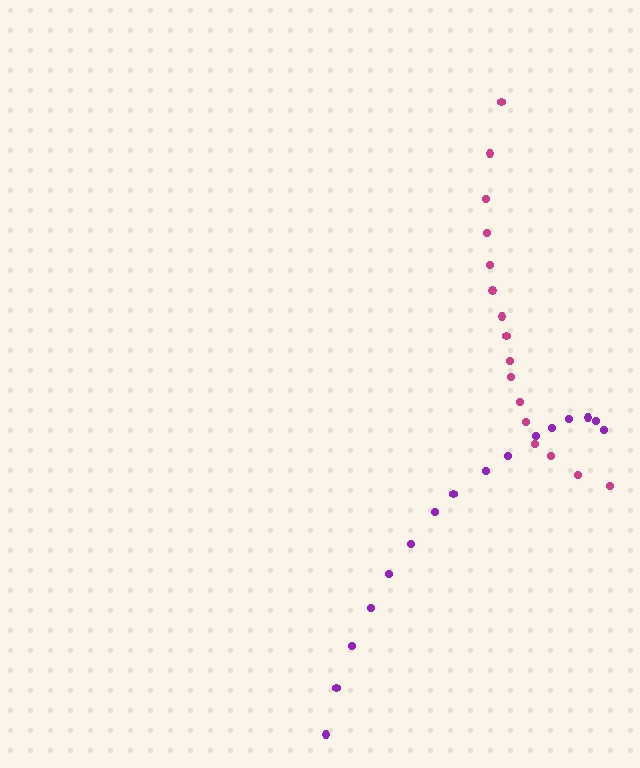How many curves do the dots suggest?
There are 2 distinct paths.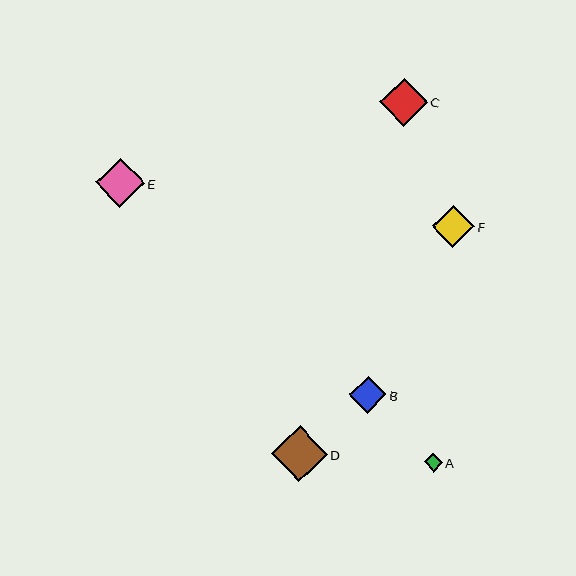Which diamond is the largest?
Diamond D is the largest with a size of approximately 56 pixels.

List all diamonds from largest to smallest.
From largest to smallest: D, E, C, F, B, A.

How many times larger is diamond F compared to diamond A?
Diamond F is approximately 2.3 times the size of diamond A.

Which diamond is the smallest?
Diamond A is the smallest with a size of approximately 18 pixels.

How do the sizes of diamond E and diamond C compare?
Diamond E and diamond C are approximately the same size.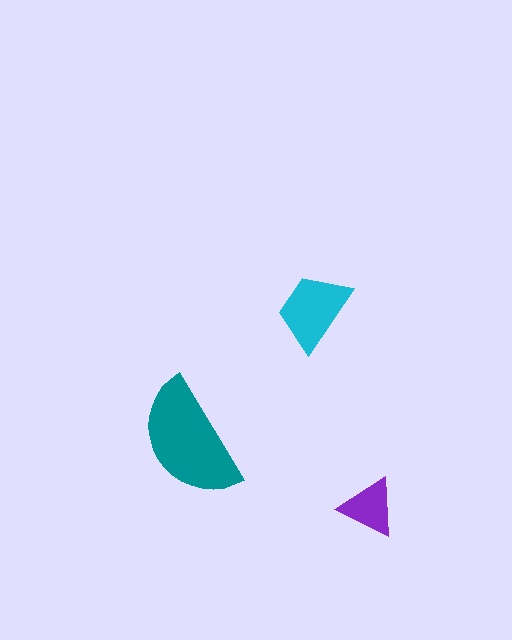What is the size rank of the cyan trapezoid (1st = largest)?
2nd.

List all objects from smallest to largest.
The purple triangle, the cyan trapezoid, the teal semicircle.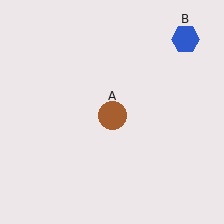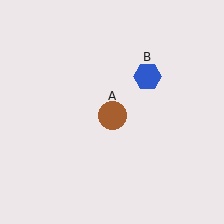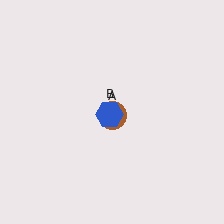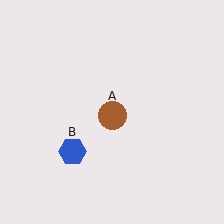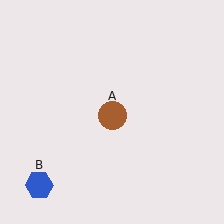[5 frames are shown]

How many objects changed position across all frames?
1 object changed position: blue hexagon (object B).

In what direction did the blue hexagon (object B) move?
The blue hexagon (object B) moved down and to the left.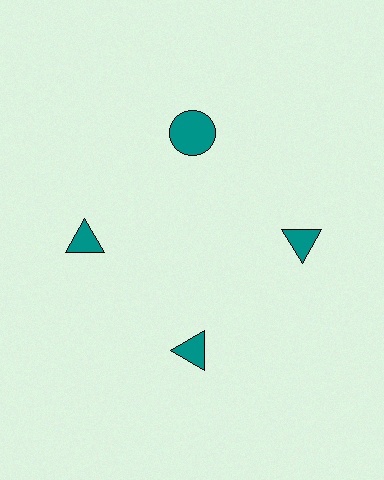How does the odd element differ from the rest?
It has a different shape: circle instead of triangle.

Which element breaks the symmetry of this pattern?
The teal circle at roughly the 12 o'clock position breaks the symmetry. All other shapes are teal triangles.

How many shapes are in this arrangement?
There are 4 shapes arranged in a ring pattern.